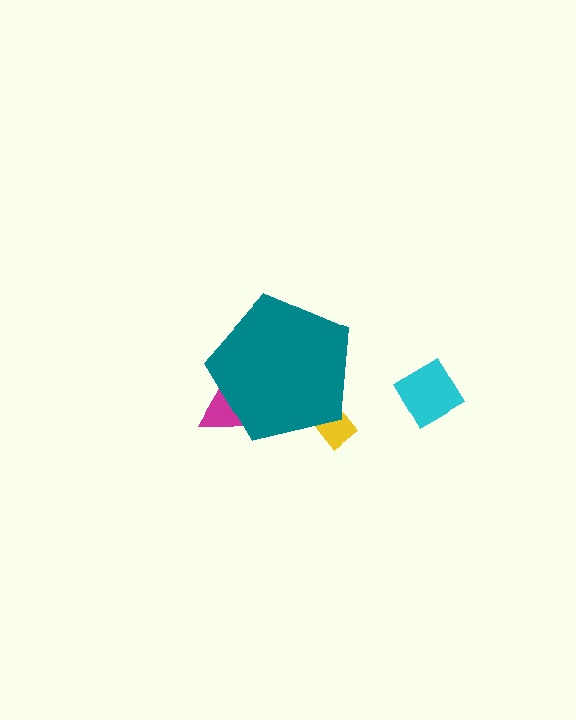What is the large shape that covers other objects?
A teal pentagon.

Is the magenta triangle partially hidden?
Yes, the magenta triangle is partially hidden behind the teal pentagon.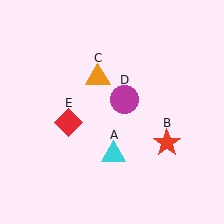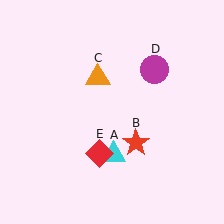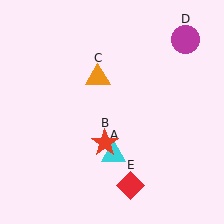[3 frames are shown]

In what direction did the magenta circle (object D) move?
The magenta circle (object D) moved up and to the right.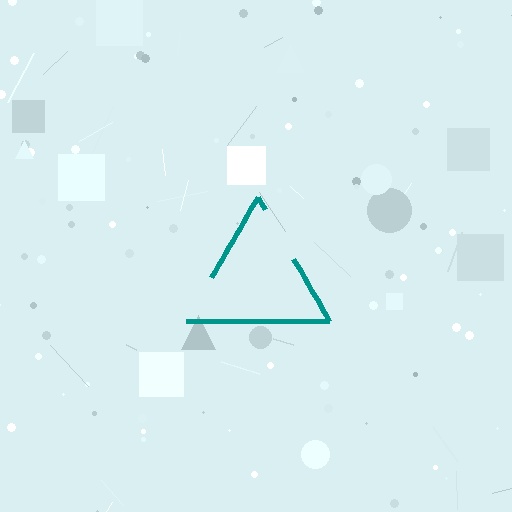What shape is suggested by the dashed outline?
The dashed outline suggests a triangle.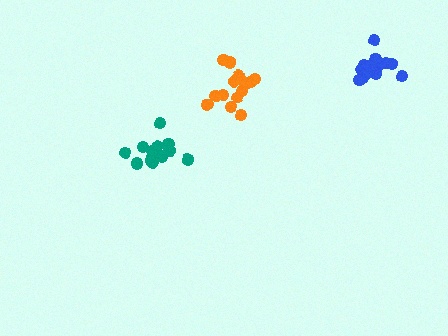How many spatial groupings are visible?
There are 3 spatial groupings.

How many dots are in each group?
Group 1: 14 dots, Group 2: 14 dots, Group 3: 16 dots (44 total).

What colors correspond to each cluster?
The clusters are colored: teal, blue, orange.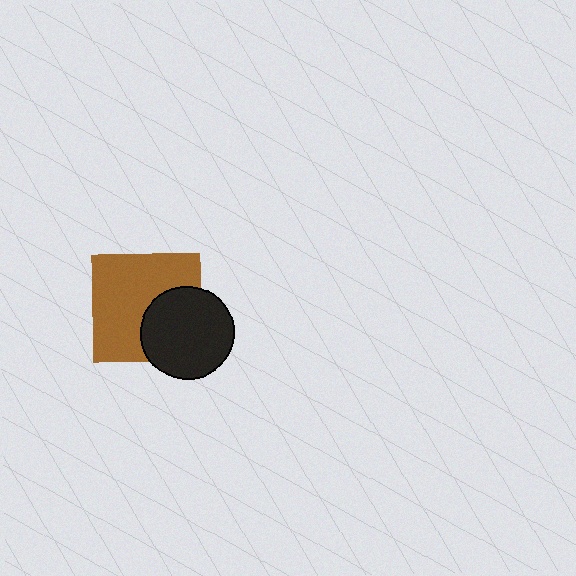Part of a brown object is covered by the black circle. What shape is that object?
It is a square.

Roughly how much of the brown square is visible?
Most of it is visible (roughly 65%).